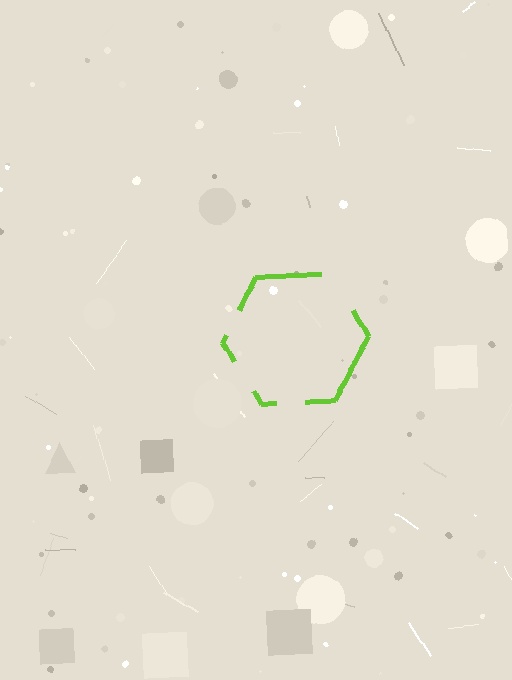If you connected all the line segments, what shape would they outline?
They would outline a hexagon.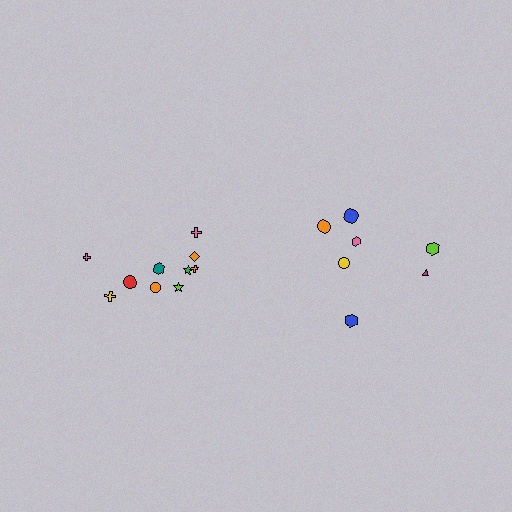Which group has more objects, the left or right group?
The left group.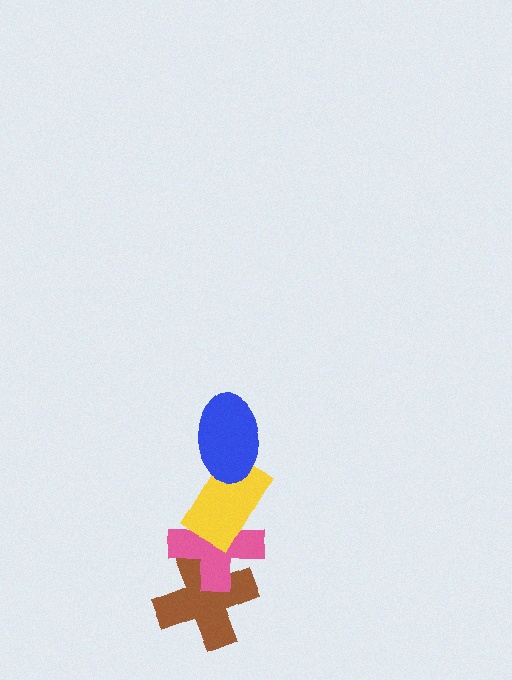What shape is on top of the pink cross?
The yellow rectangle is on top of the pink cross.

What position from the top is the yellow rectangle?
The yellow rectangle is 2nd from the top.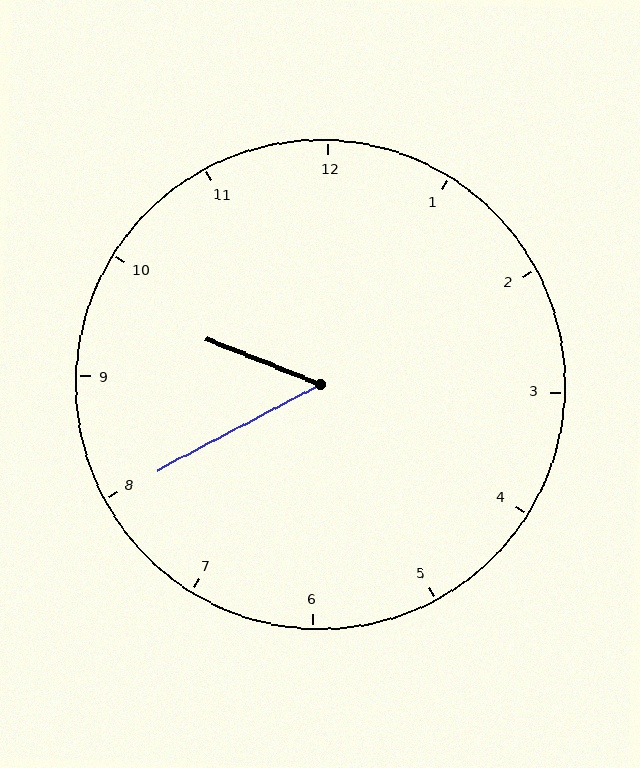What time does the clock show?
9:40.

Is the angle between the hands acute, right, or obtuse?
It is acute.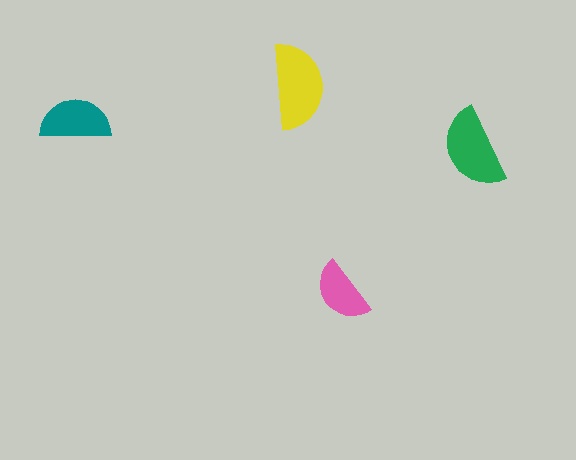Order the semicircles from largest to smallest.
the yellow one, the green one, the teal one, the pink one.